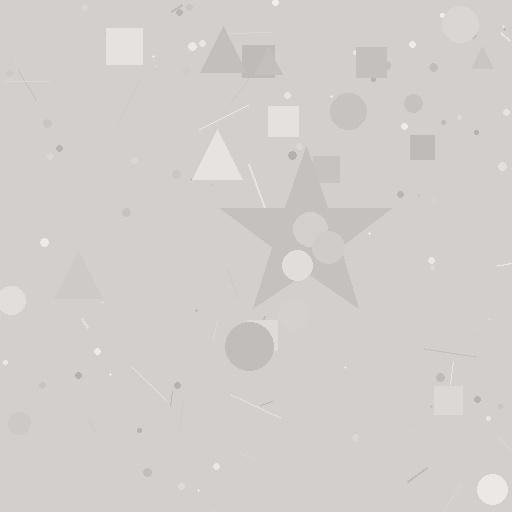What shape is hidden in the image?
A star is hidden in the image.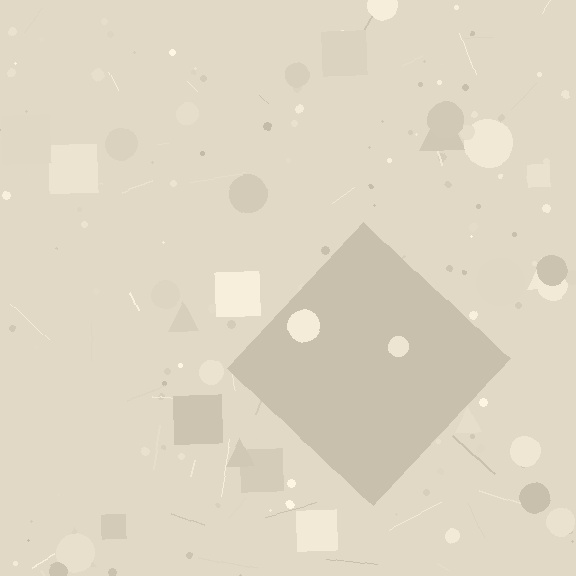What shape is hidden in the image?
A diamond is hidden in the image.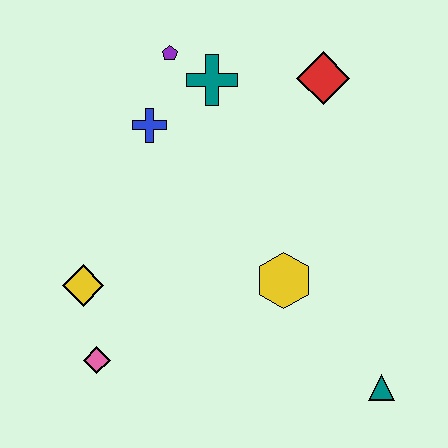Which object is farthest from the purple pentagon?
The teal triangle is farthest from the purple pentagon.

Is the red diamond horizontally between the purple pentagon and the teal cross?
No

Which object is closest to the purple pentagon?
The teal cross is closest to the purple pentagon.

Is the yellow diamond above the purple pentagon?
No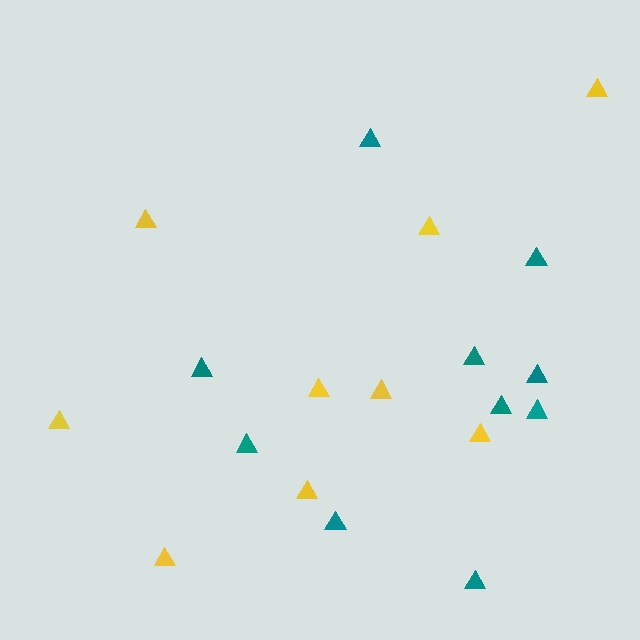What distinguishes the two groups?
There are 2 groups: one group of teal triangles (10) and one group of yellow triangles (9).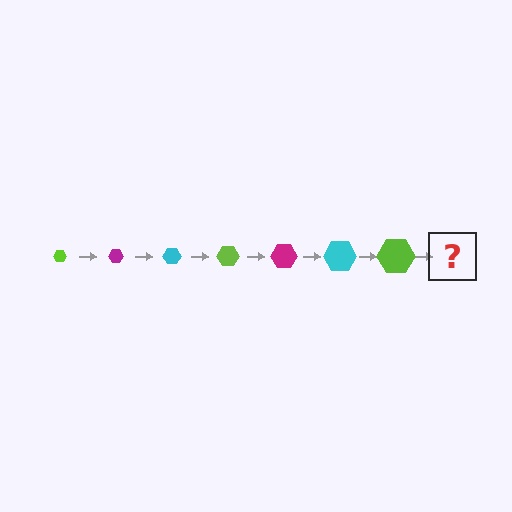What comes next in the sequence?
The next element should be a magenta hexagon, larger than the previous one.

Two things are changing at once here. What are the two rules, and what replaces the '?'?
The two rules are that the hexagon grows larger each step and the color cycles through lime, magenta, and cyan. The '?' should be a magenta hexagon, larger than the previous one.